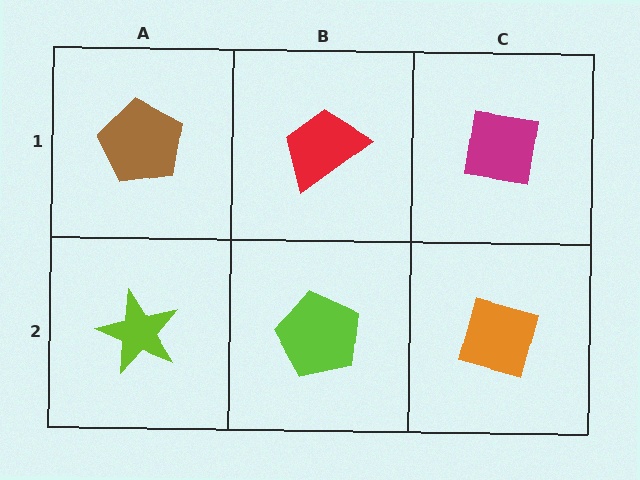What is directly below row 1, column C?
An orange diamond.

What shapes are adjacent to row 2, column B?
A red trapezoid (row 1, column B), a lime star (row 2, column A), an orange diamond (row 2, column C).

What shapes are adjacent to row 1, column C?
An orange diamond (row 2, column C), a red trapezoid (row 1, column B).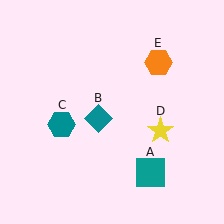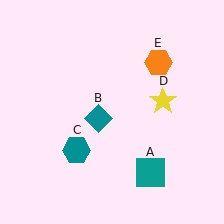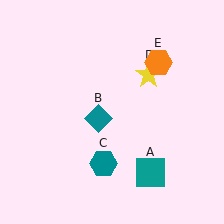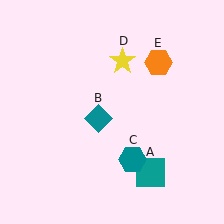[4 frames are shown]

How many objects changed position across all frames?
2 objects changed position: teal hexagon (object C), yellow star (object D).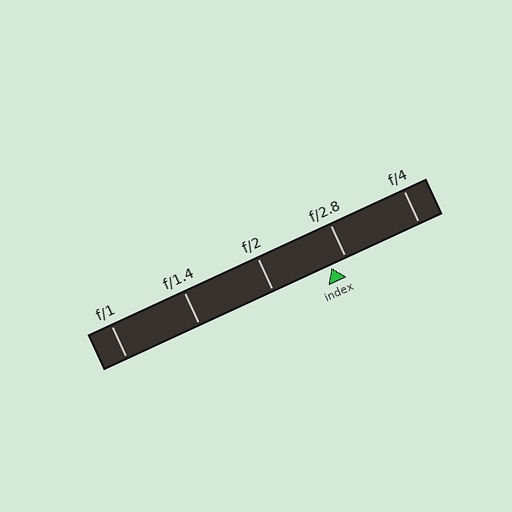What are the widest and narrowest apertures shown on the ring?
The widest aperture shown is f/1 and the narrowest is f/4.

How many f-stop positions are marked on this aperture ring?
There are 5 f-stop positions marked.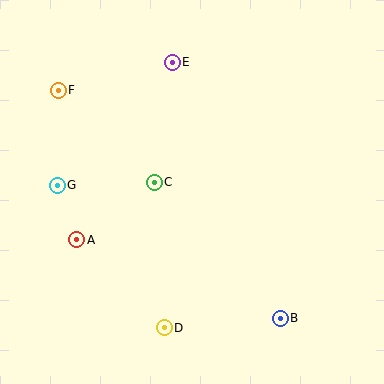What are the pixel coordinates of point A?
Point A is at (77, 240).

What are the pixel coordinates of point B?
Point B is at (280, 318).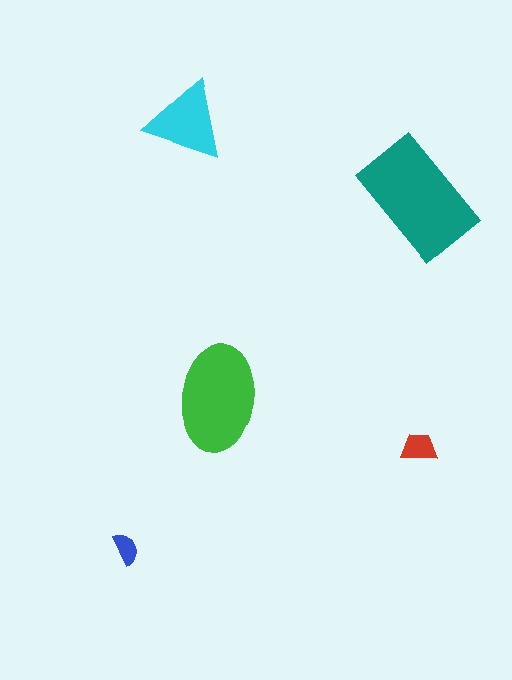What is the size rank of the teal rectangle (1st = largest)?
1st.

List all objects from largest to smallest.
The teal rectangle, the green ellipse, the cyan triangle, the red trapezoid, the blue semicircle.